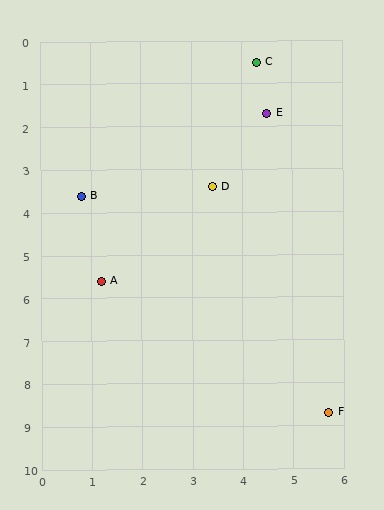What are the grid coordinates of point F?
Point F is at approximately (5.7, 8.7).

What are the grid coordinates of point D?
Point D is at approximately (3.4, 3.4).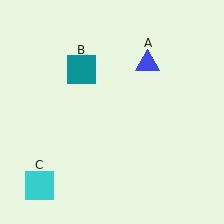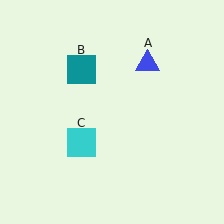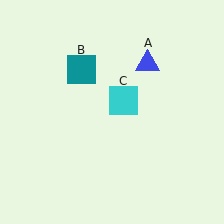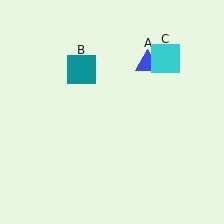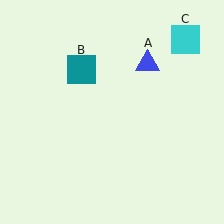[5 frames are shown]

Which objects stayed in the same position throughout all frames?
Blue triangle (object A) and teal square (object B) remained stationary.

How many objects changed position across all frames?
1 object changed position: cyan square (object C).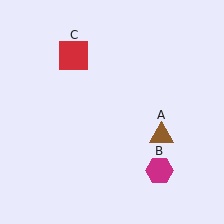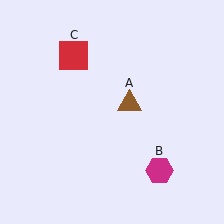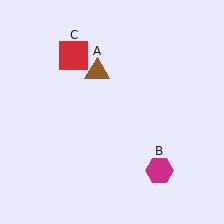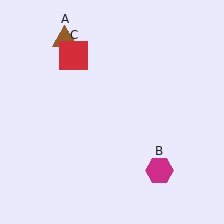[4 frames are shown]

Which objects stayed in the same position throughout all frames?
Magenta hexagon (object B) and red square (object C) remained stationary.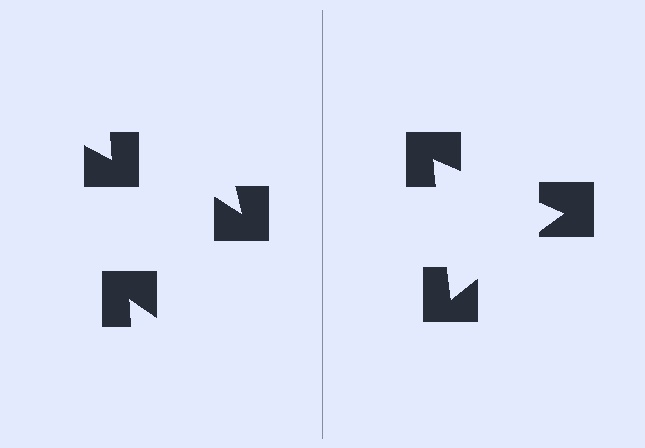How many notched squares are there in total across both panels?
6 — 3 on each side.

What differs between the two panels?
The notched squares are positioned identically on both sides; only the wedge orientations differ. On the right they align to a triangle; on the left they are misaligned.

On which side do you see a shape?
An illusory triangle appears on the right side. On the left side the wedge cuts are rotated, so no coherent shape forms.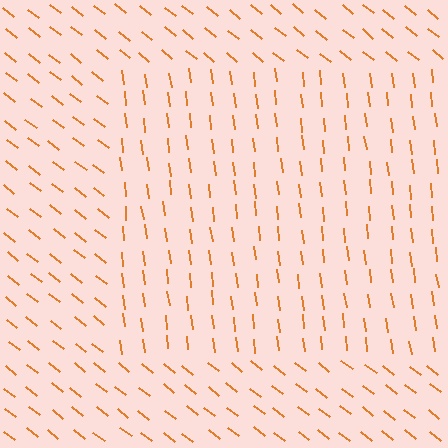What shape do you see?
I see a rectangle.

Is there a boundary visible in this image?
Yes, there is a texture boundary formed by a change in line orientation.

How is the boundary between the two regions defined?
The boundary is defined purely by a change in line orientation (approximately 45 degrees difference). All lines are the same color and thickness.